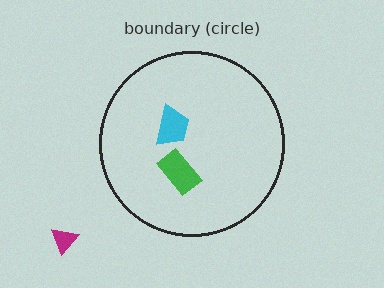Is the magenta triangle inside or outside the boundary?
Outside.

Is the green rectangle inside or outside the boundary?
Inside.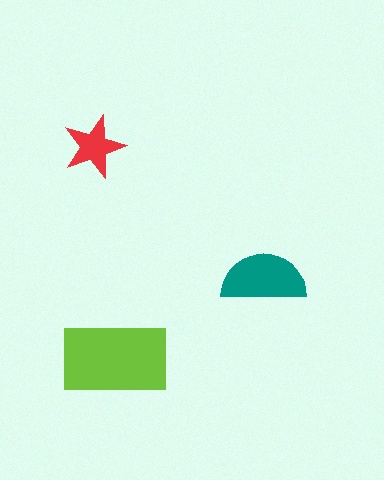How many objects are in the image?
There are 3 objects in the image.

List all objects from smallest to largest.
The red star, the teal semicircle, the lime rectangle.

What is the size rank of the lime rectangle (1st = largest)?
1st.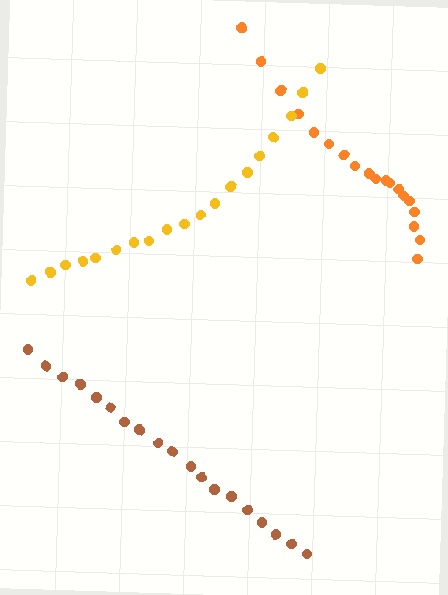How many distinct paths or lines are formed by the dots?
There are 3 distinct paths.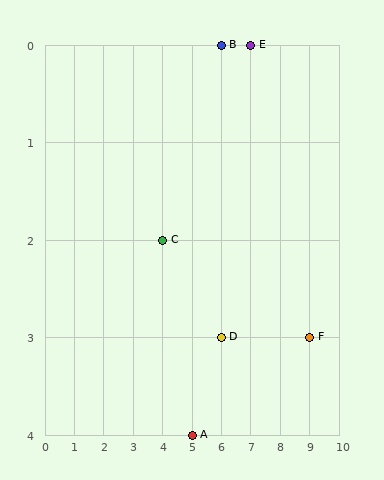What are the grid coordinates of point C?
Point C is at grid coordinates (4, 2).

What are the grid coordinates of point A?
Point A is at grid coordinates (5, 4).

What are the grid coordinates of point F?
Point F is at grid coordinates (9, 3).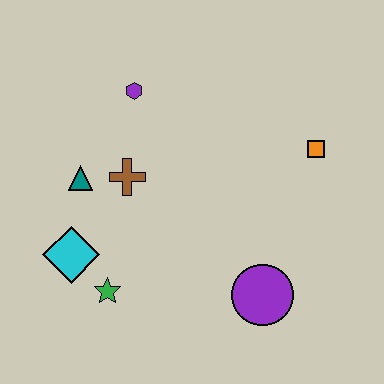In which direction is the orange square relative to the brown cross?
The orange square is to the right of the brown cross.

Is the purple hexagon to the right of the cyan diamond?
Yes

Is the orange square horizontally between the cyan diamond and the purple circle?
No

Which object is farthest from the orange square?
The cyan diamond is farthest from the orange square.